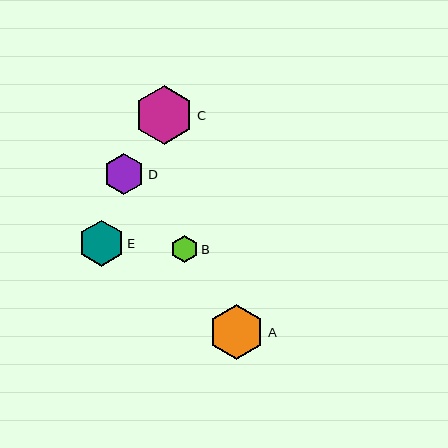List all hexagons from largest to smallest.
From largest to smallest: C, A, E, D, B.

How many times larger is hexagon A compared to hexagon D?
Hexagon A is approximately 1.3 times the size of hexagon D.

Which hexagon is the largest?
Hexagon C is the largest with a size of approximately 59 pixels.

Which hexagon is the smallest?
Hexagon B is the smallest with a size of approximately 27 pixels.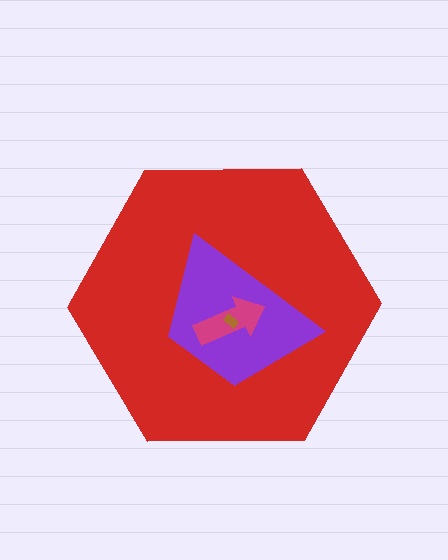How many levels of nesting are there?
4.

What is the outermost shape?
The red hexagon.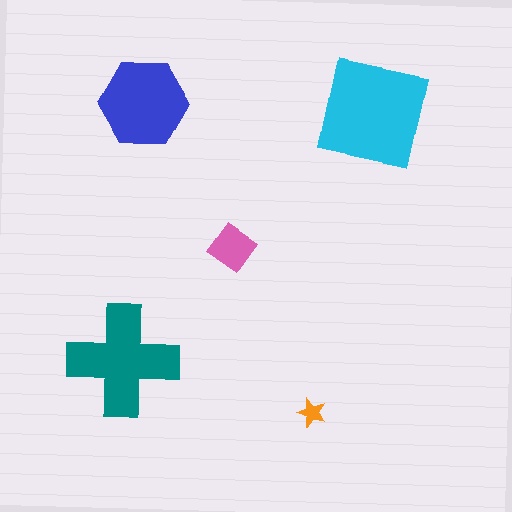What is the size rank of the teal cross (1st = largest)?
2nd.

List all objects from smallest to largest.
The orange star, the pink diamond, the blue hexagon, the teal cross, the cyan square.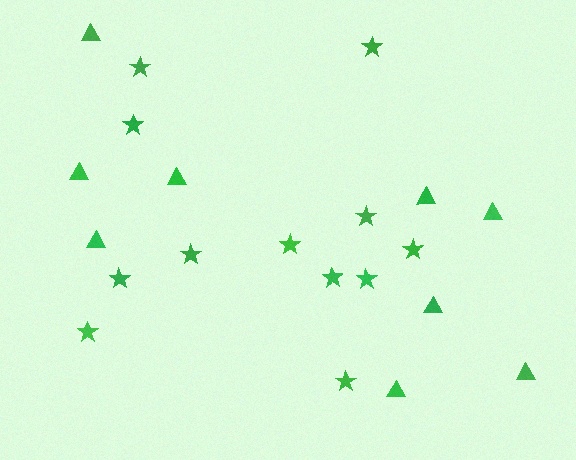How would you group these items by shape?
There are 2 groups: one group of triangles (9) and one group of stars (12).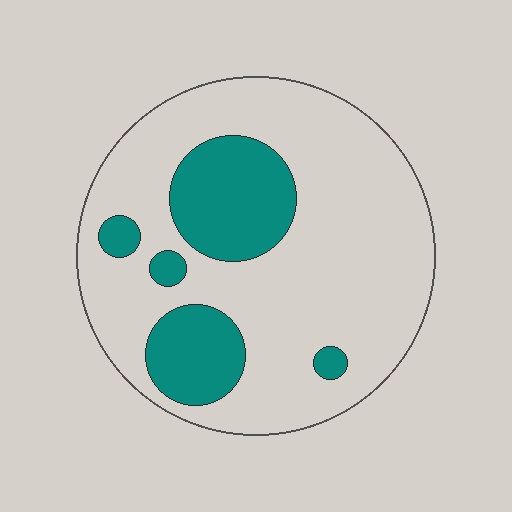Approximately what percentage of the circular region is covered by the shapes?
Approximately 25%.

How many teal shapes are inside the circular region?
5.